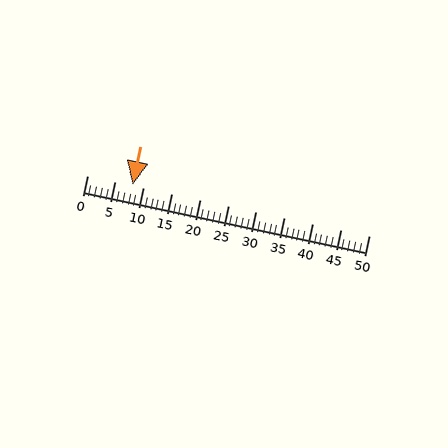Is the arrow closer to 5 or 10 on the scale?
The arrow is closer to 10.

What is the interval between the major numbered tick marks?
The major tick marks are spaced 5 units apart.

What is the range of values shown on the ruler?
The ruler shows values from 0 to 50.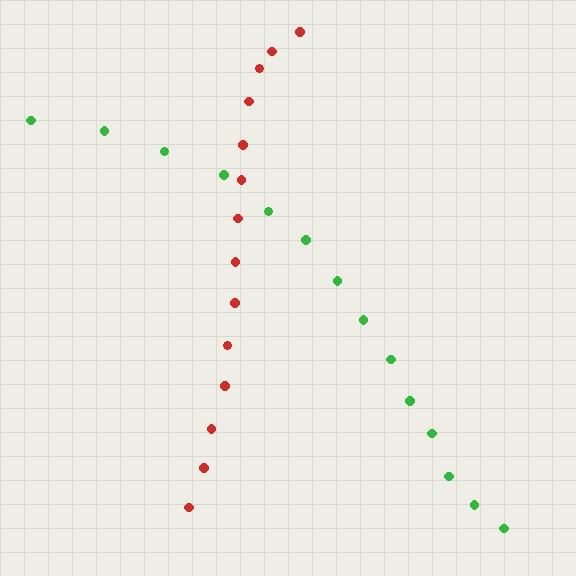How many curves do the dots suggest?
There are 2 distinct paths.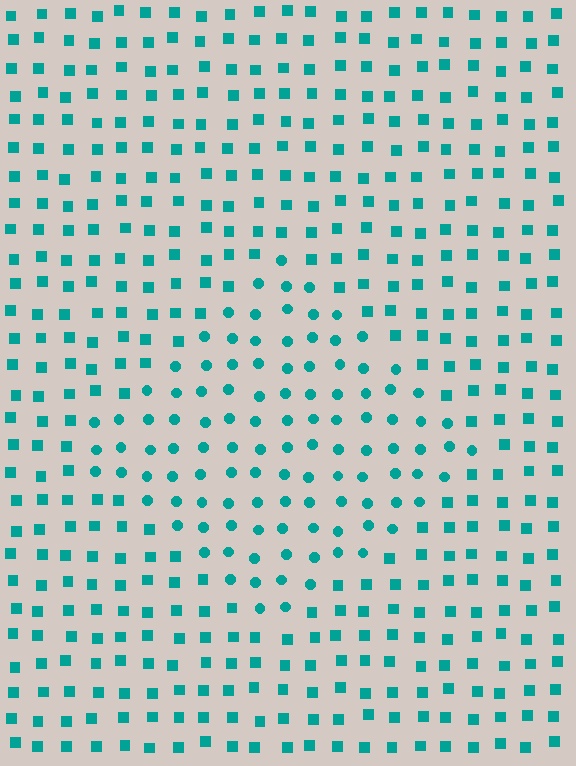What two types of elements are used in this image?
The image uses circles inside the diamond region and squares outside it.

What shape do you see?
I see a diamond.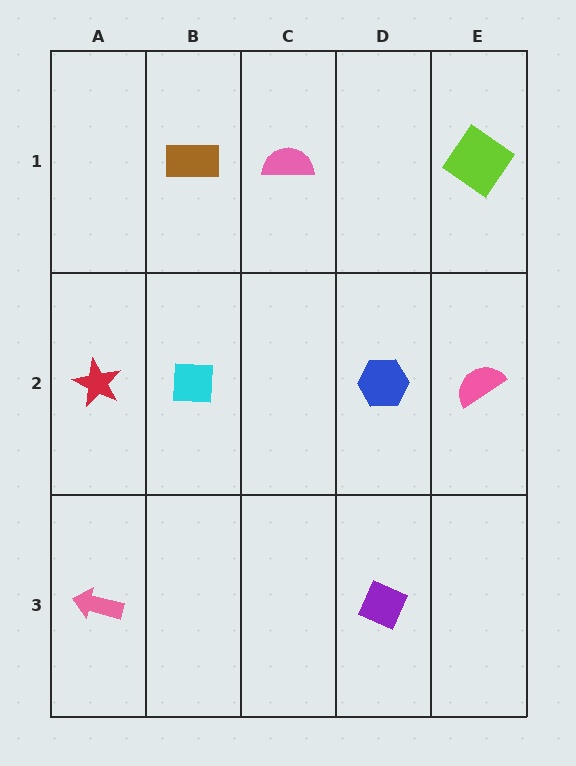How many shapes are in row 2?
4 shapes.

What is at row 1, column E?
A lime diamond.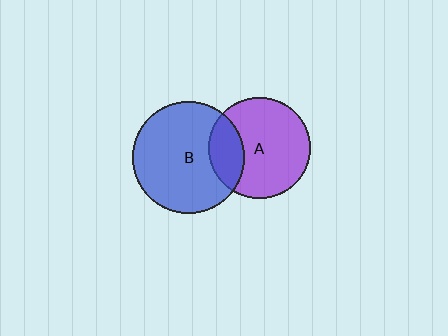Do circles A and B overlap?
Yes.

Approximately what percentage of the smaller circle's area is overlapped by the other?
Approximately 25%.